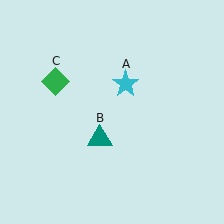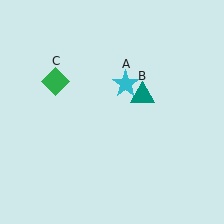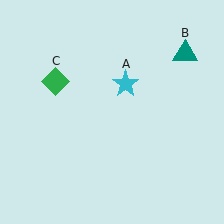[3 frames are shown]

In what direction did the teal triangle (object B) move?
The teal triangle (object B) moved up and to the right.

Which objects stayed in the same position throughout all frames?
Cyan star (object A) and green diamond (object C) remained stationary.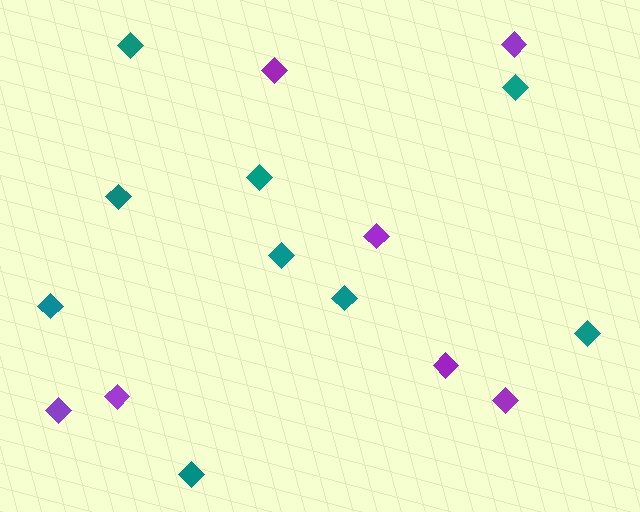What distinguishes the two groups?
There are 2 groups: one group of teal diamonds (9) and one group of purple diamonds (7).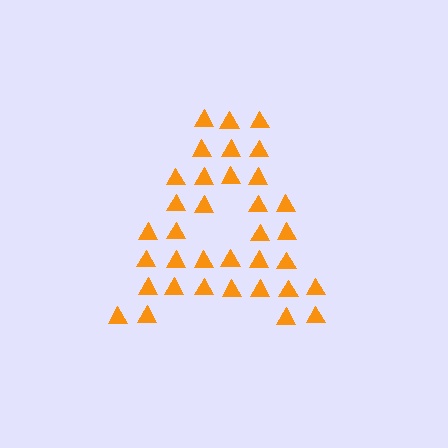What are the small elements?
The small elements are triangles.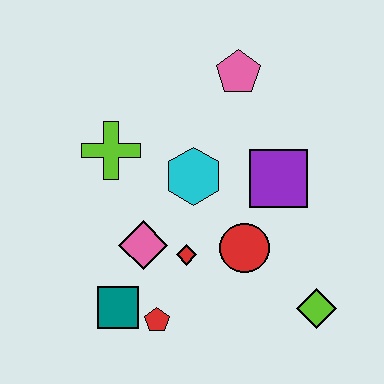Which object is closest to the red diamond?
The pink diamond is closest to the red diamond.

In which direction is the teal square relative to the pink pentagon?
The teal square is below the pink pentagon.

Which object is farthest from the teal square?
The pink pentagon is farthest from the teal square.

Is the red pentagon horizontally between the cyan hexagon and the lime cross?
Yes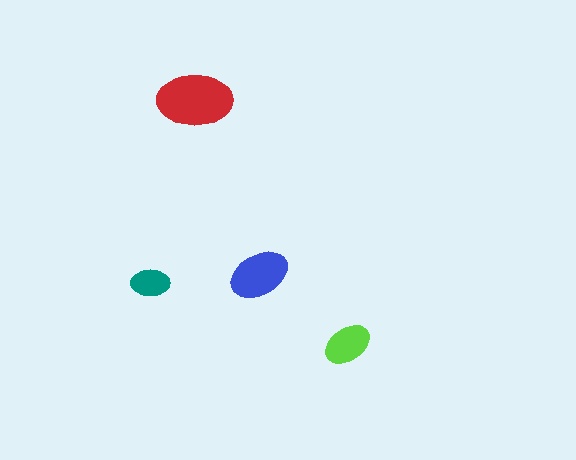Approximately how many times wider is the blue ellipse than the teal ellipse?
About 1.5 times wider.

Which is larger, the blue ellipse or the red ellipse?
The red one.